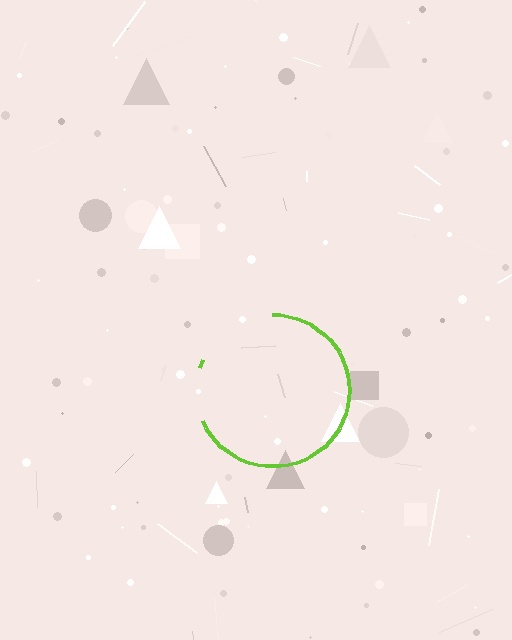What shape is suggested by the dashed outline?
The dashed outline suggests a circle.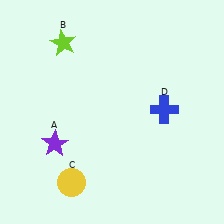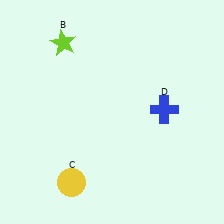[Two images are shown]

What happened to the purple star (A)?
The purple star (A) was removed in Image 2. It was in the bottom-left area of Image 1.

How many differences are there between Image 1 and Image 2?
There is 1 difference between the two images.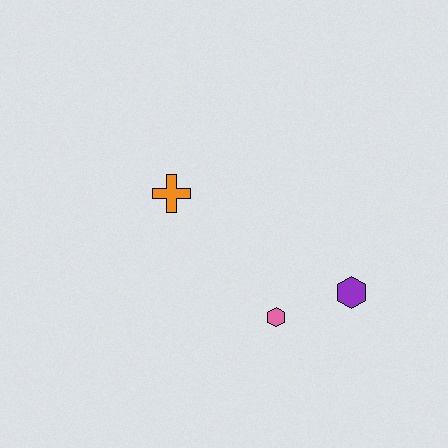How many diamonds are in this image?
There are no diamonds.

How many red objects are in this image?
There are no red objects.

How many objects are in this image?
There are 3 objects.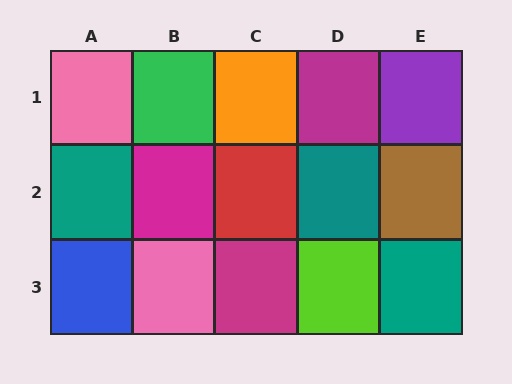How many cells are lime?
1 cell is lime.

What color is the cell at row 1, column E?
Purple.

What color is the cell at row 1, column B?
Green.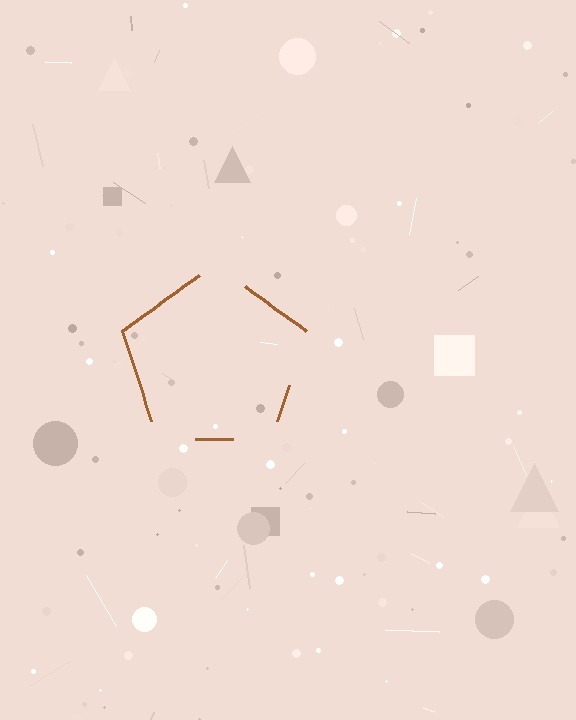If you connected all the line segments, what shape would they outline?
They would outline a pentagon.